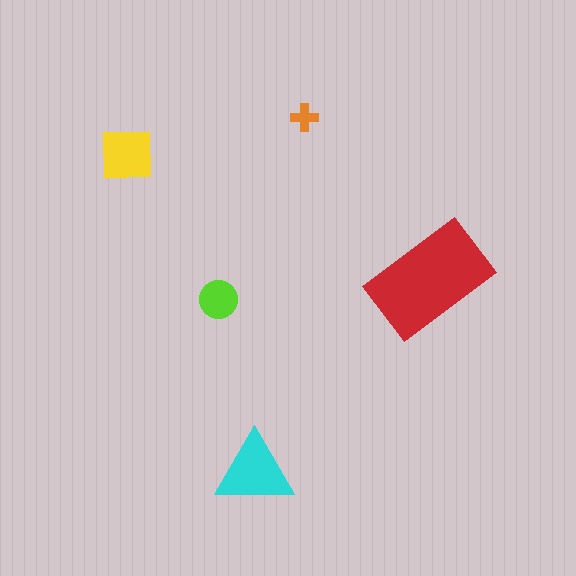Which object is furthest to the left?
The yellow square is leftmost.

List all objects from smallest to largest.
The orange cross, the lime circle, the yellow square, the cyan triangle, the red rectangle.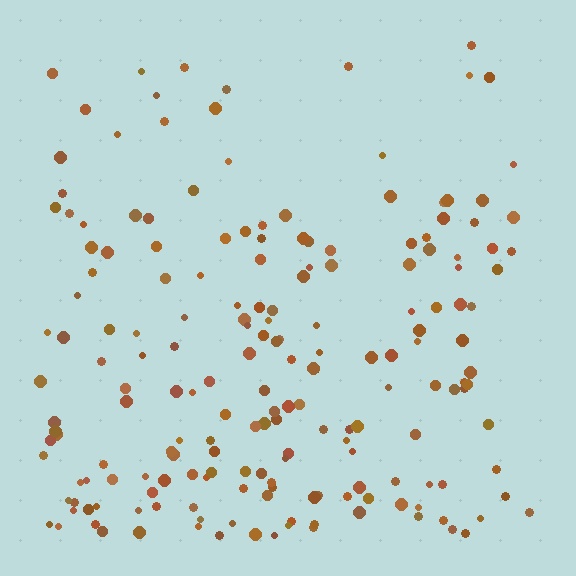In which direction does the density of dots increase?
From top to bottom, with the bottom side densest.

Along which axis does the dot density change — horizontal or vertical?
Vertical.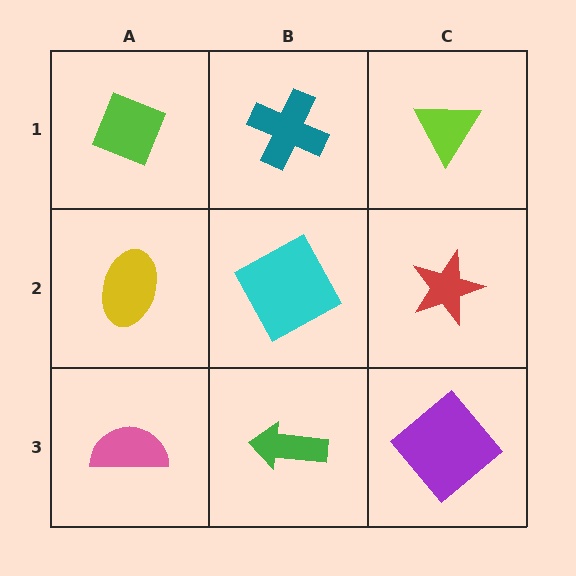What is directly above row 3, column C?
A red star.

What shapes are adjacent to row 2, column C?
A lime triangle (row 1, column C), a purple diamond (row 3, column C), a cyan square (row 2, column B).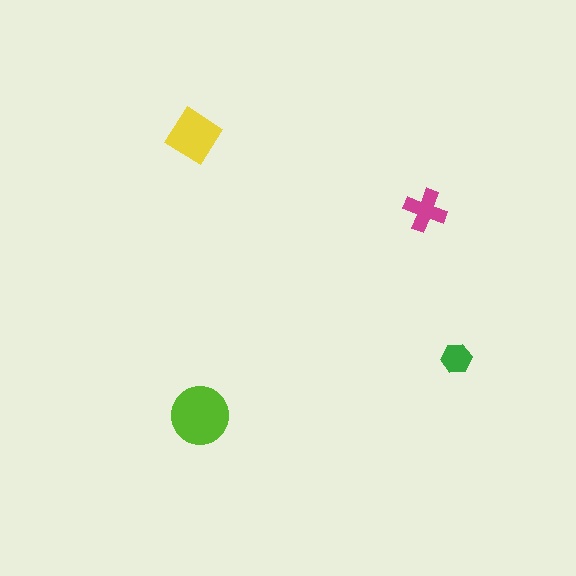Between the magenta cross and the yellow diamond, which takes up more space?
The yellow diamond.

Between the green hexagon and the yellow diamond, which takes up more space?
The yellow diamond.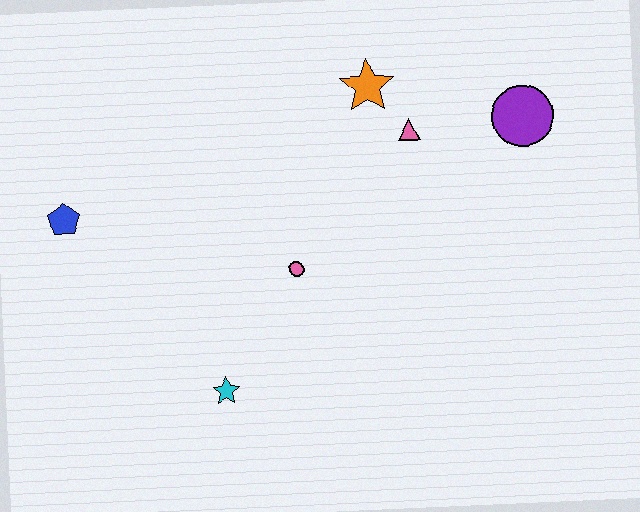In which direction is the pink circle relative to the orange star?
The pink circle is below the orange star.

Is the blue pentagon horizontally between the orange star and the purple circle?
No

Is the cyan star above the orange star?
No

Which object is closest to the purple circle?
The pink triangle is closest to the purple circle.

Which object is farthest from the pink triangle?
The blue pentagon is farthest from the pink triangle.